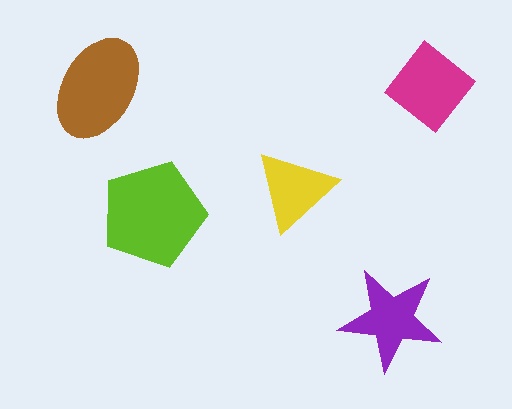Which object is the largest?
The lime pentagon.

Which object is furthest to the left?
The brown ellipse is leftmost.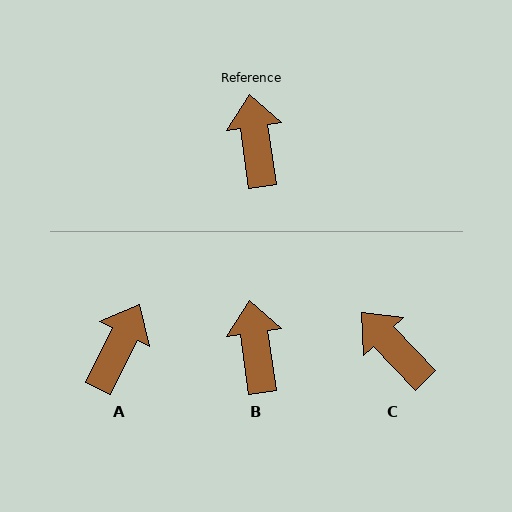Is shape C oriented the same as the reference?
No, it is off by about 36 degrees.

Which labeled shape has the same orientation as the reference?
B.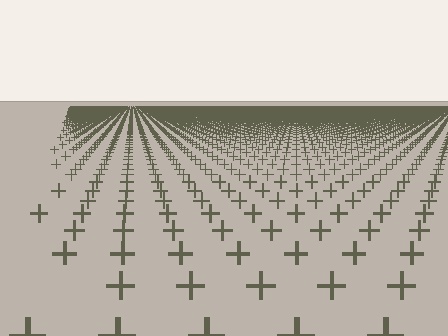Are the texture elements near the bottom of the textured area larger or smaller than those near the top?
Larger. Near the bottom, elements are closer to the viewer and appear at a bigger on-screen size.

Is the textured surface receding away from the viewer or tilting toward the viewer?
The surface is receding away from the viewer. Texture elements get smaller and denser toward the top.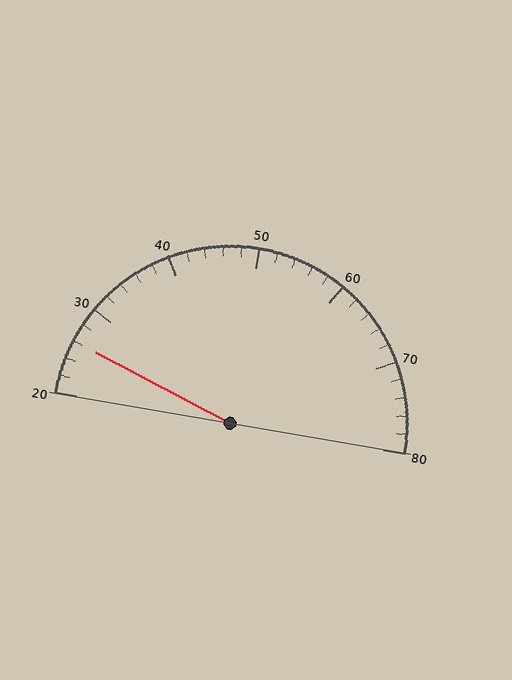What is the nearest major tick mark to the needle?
The nearest major tick mark is 30.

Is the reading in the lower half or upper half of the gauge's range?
The reading is in the lower half of the range (20 to 80).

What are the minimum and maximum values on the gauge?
The gauge ranges from 20 to 80.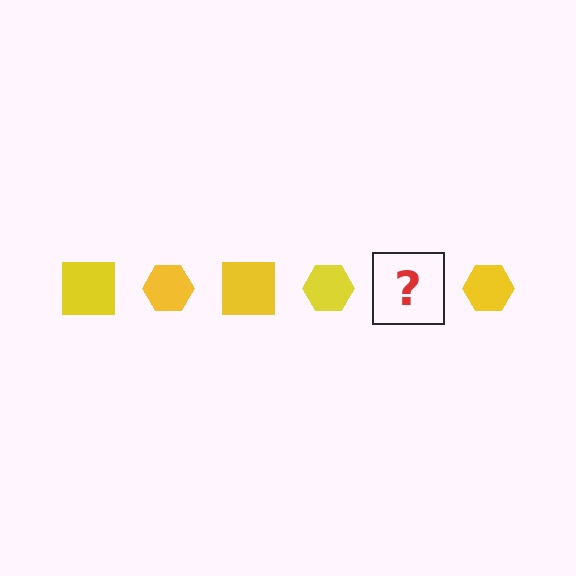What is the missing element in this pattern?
The missing element is a yellow square.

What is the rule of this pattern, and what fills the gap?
The rule is that the pattern cycles through square, hexagon shapes in yellow. The gap should be filled with a yellow square.